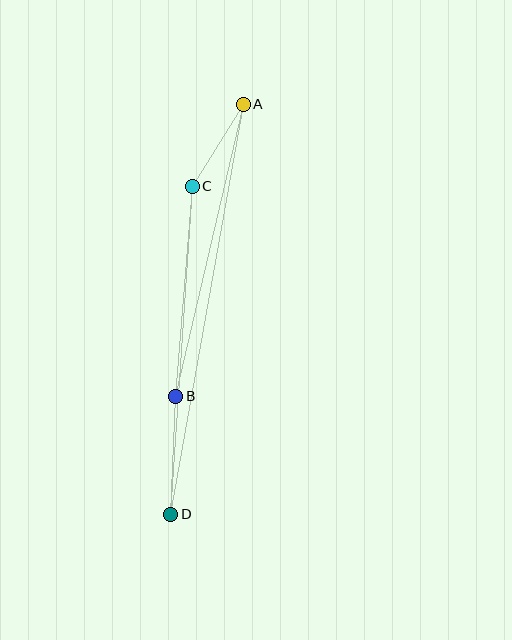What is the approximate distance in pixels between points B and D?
The distance between B and D is approximately 118 pixels.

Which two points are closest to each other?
Points A and C are closest to each other.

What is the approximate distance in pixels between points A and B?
The distance between A and B is approximately 299 pixels.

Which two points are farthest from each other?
Points A and D are farthest from each other.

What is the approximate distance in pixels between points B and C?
The distance between B and C is approximately 211 pixels.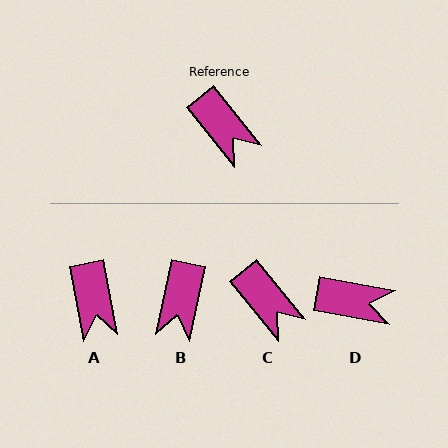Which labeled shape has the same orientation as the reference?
C.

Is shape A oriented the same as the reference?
No, it is off by about 28 degrees.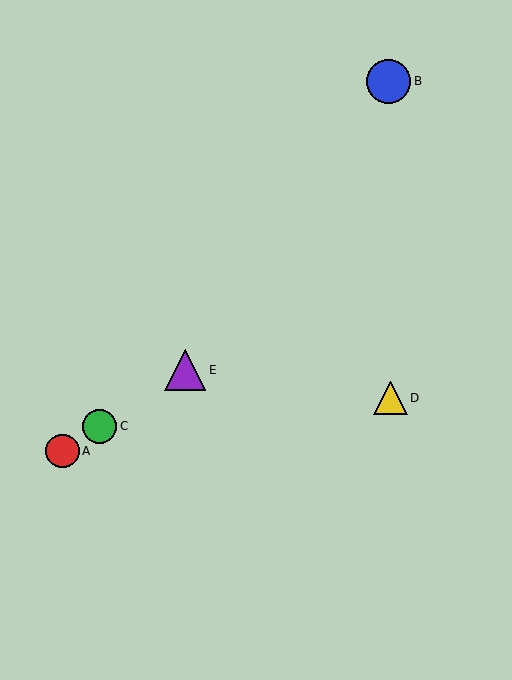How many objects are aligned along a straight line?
3 objects (A, C, E) are aligned along a straight line.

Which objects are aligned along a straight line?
Objects A, C, E are aligned along a straight line.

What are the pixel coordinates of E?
Object E is at (185, 370).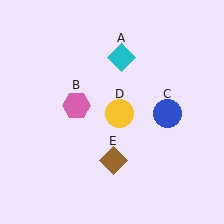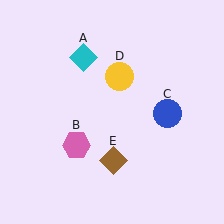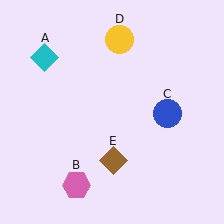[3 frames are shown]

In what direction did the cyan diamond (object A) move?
The cyan diamond (object A) moved left.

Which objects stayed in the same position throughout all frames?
Blue circle (object C) and brown diamond (object E) remained stationary.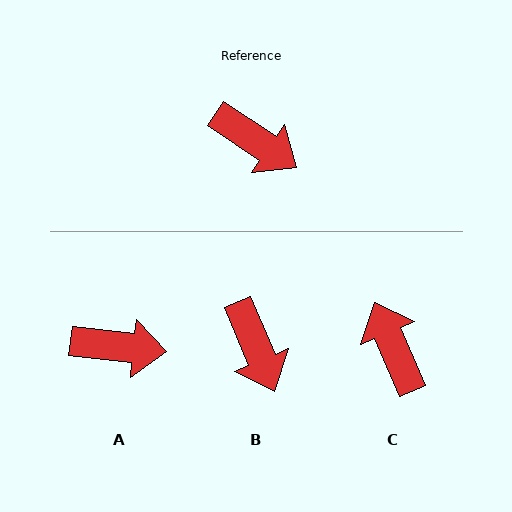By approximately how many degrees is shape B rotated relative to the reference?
Approximately 34 degrees clockwise.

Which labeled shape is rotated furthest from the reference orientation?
C, about 147 degrees away.